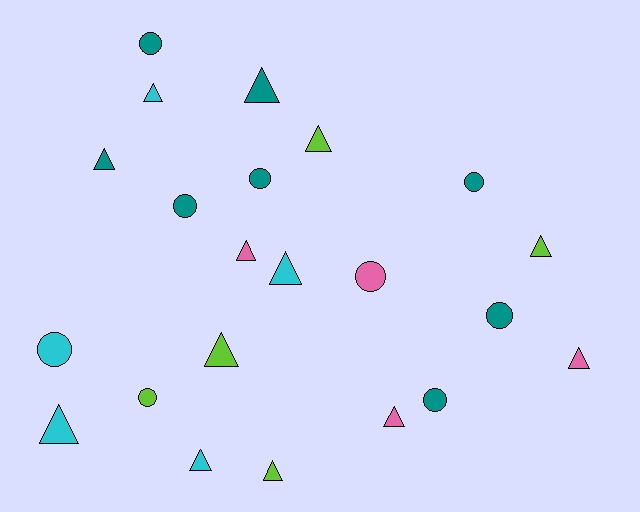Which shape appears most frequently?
Triangle, with 13 objects.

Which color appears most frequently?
Teal, with 8 objects.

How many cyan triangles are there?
There are 4 cyan triangles.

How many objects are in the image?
There are 22 objects.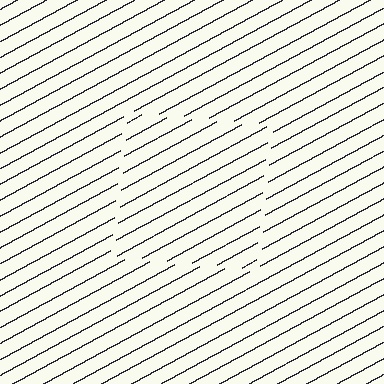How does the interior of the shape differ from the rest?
The interior of the shape contains the same grating, shifted by half a period — the contour is defined by the phase discontinuity where line-ends from the inner and outer gratings abut.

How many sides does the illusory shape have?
4 sides — the line-ends trace a square.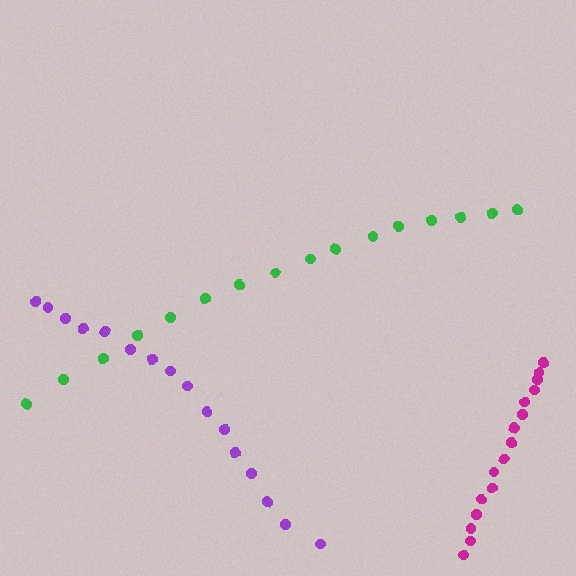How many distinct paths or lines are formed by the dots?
There are 3 distinct paths.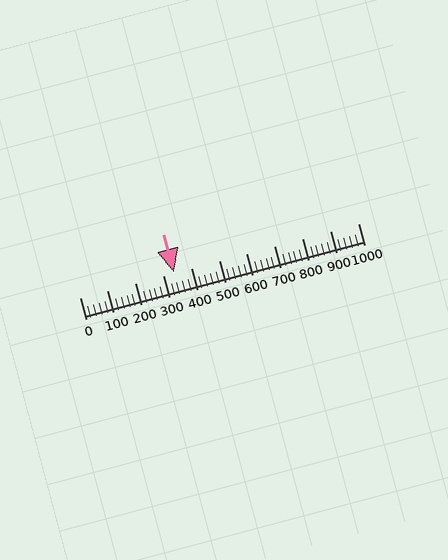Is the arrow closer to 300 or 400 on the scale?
The arrow is closer to 300.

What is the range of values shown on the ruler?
The ruler shows values from 0 to 1000.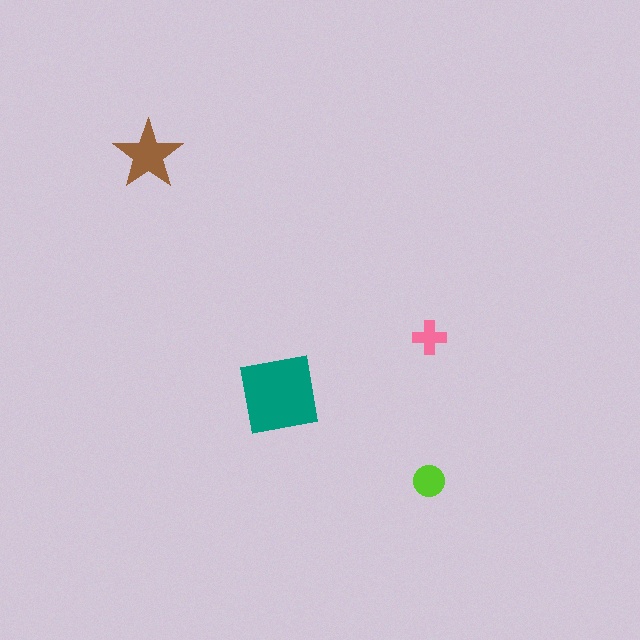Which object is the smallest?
The pink cross.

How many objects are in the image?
There are 4 objects in the image.